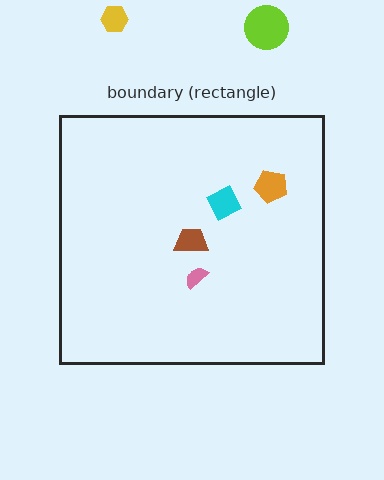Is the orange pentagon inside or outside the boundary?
Inside.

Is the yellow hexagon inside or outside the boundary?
Outside.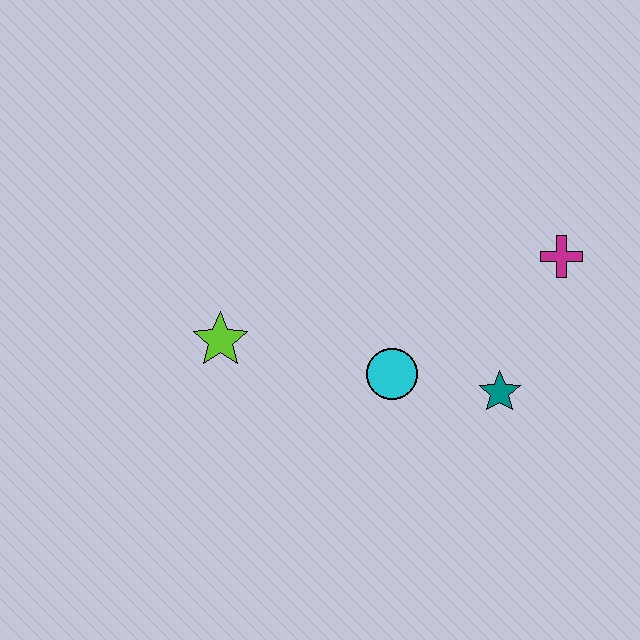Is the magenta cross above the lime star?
Yes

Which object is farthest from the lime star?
The magenta cross is farthest from the lime star.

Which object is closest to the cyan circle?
The teal star is closest to the cyan circle.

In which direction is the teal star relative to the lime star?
The teal star is to the right of the lime star.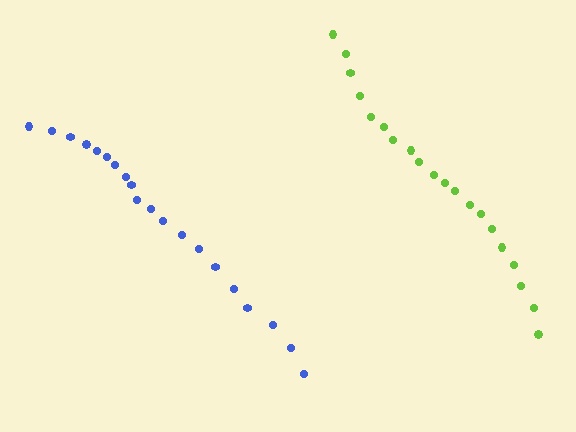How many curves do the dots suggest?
There are 2 distinct paths.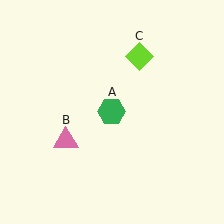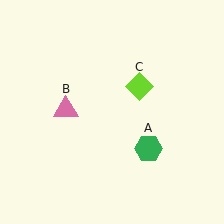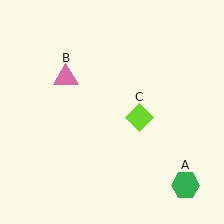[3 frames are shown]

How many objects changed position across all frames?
3 objects changed position: green hexagon (object A), pink triangle (object B), lime diamond (object C).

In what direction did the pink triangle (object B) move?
The pink triangle (object B) moved up.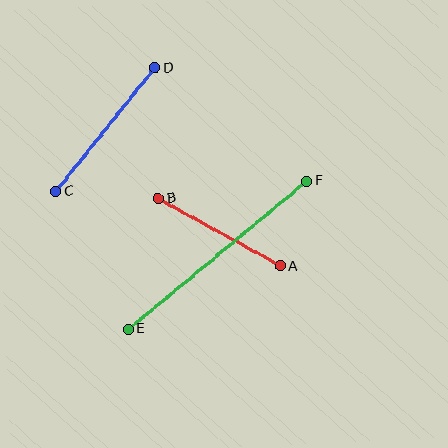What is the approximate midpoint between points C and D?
The midpoint is at approximately (105, 130) pixels.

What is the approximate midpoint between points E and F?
The midpoint is at approximately (217, 255) pixels.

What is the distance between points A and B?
The distance is approximately 139 pixels.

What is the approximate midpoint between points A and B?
The midpoint is at approximately (219, 232) pixels.